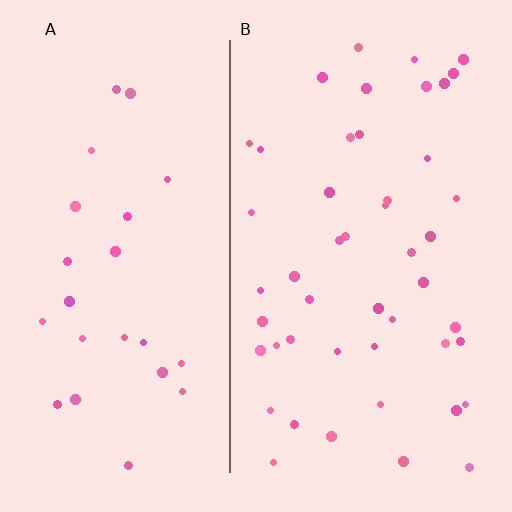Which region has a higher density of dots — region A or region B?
B (the right).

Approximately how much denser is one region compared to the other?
Approximately 1.9× — region B over region A.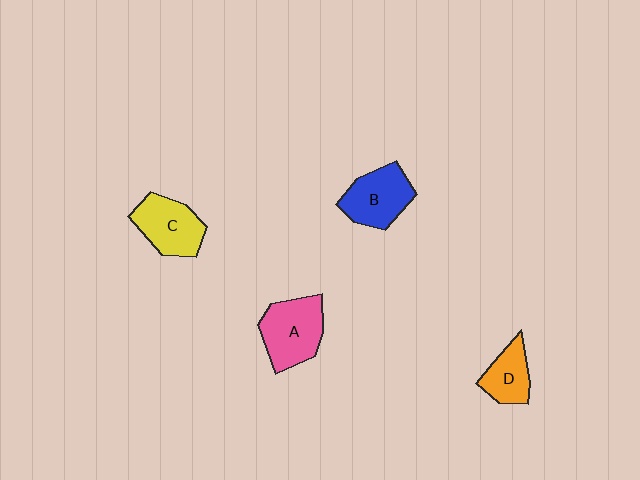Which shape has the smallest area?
Shape D (orange).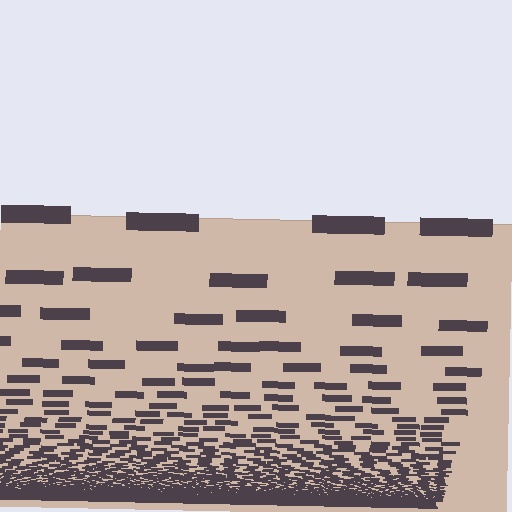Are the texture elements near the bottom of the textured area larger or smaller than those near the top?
Smaller. The gradient is inverted — elements near the bottom are smaller and denser.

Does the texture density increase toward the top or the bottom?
Density increases toward the bottom.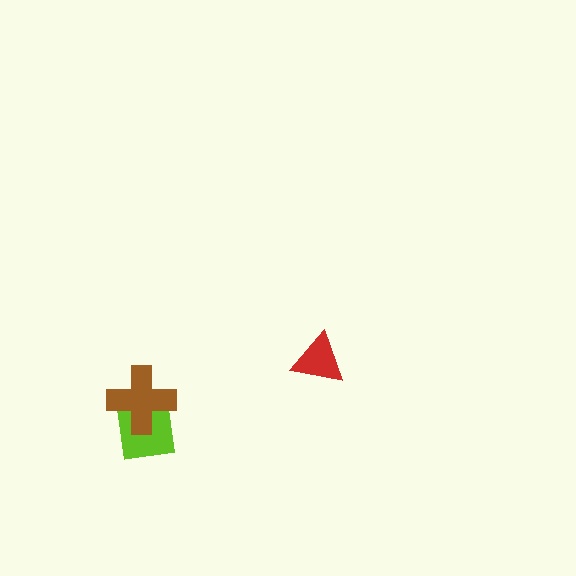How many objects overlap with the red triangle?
0 objects overlap with the red triangle.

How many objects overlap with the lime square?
1 object overlaps with the lime square.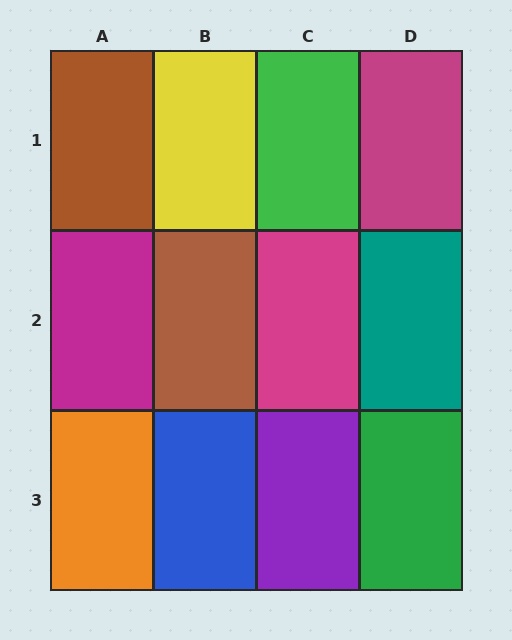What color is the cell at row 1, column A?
Brown.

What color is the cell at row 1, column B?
Yellow.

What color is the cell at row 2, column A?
Magenta.